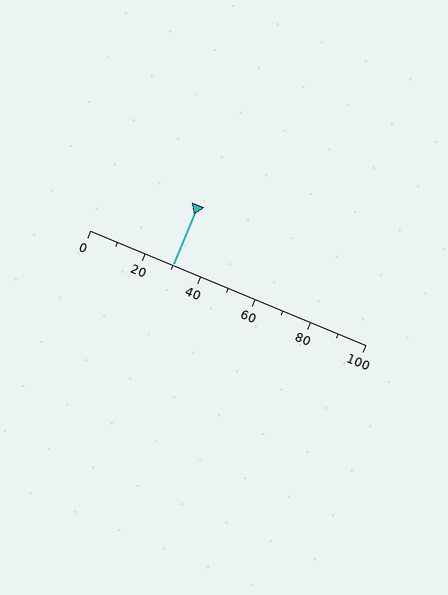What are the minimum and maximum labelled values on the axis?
The axis runs from 0 to 100.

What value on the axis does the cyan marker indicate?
The marker indicates approximately 30.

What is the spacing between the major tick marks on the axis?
The major ticks are spaced 20 apart.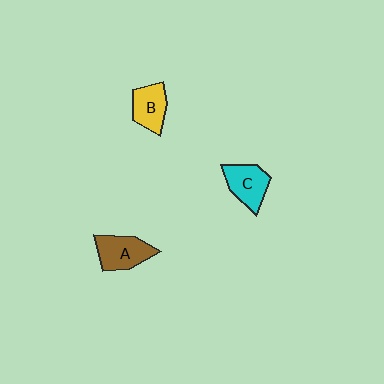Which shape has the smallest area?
Shape B (yellow).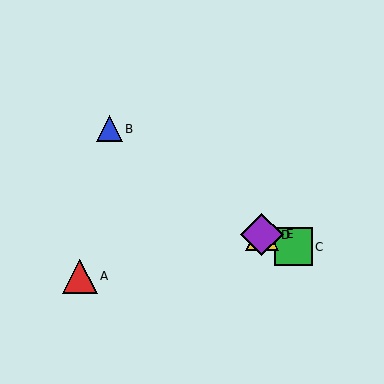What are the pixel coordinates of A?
Object A is at (80, 276).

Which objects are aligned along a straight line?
Objects C, D, E are aligned along a straight line.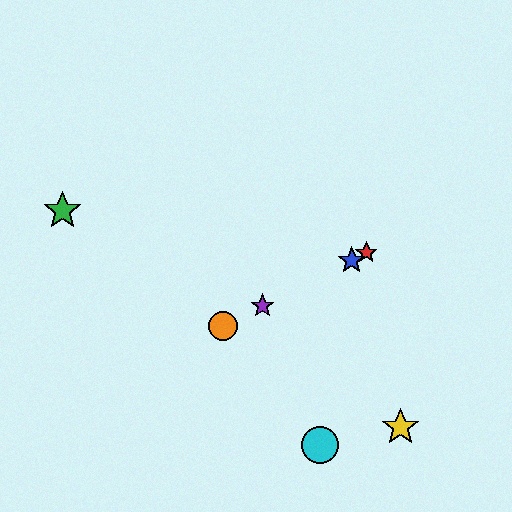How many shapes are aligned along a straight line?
4 shapes (the red star, the blue star, the purple star, the orange circle) are aligned along a straight line.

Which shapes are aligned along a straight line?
The red star, the blue star, the purple star, the orange circle are aligned along a straight line.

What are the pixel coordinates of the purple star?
The purple star is at (263, 306).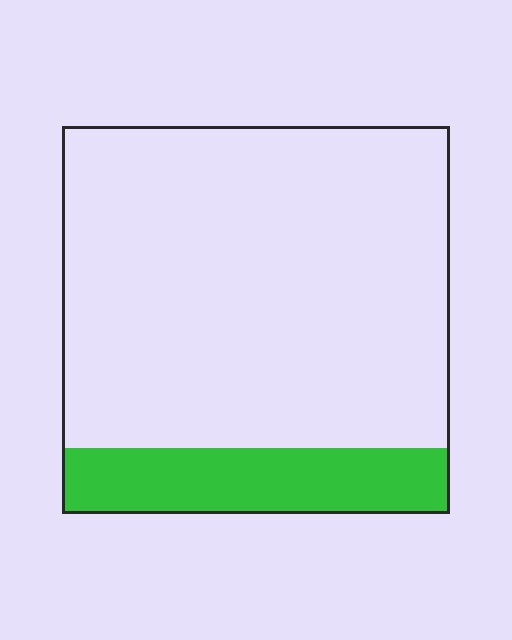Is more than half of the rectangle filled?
No.